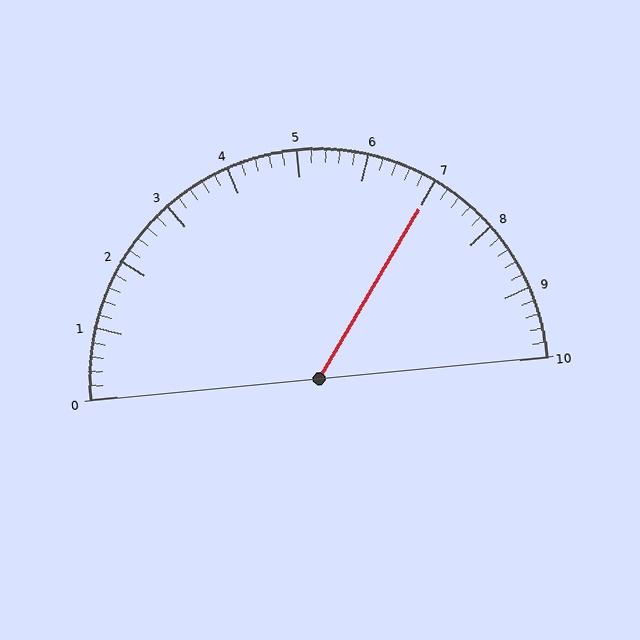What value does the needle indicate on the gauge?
The needle indicates approximately 7.0.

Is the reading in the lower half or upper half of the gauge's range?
The reading is in the upper half of the range (0 to 10).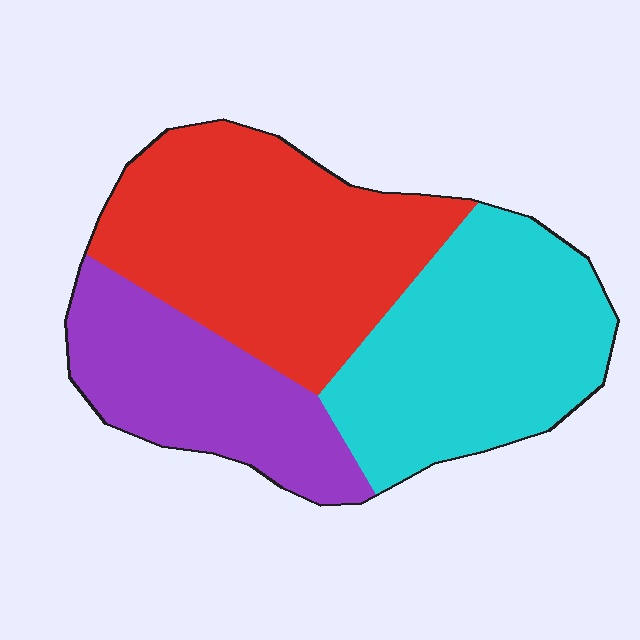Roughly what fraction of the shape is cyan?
Cyan covers around 35% of the shape.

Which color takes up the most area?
Red, at roughly 40%.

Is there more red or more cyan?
Red.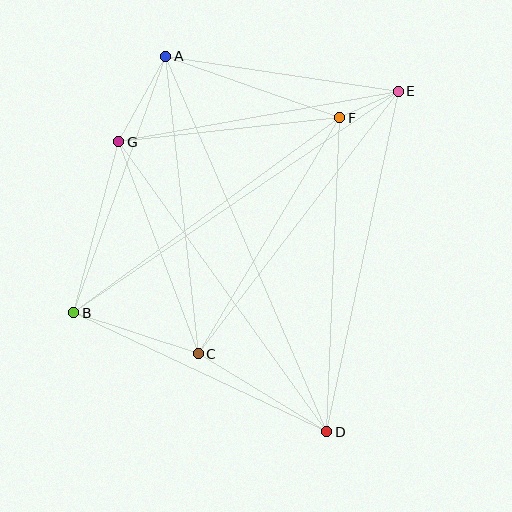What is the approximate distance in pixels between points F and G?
The distance between F and G is approximately 222 pixels.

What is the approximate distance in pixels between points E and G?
The distance between E and G is approximately 284 pixels.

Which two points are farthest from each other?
Points A and D are farthest from each other.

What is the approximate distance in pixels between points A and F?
The distance between A and F is approximately 184 pixels.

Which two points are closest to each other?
Points E and F are closest to each other.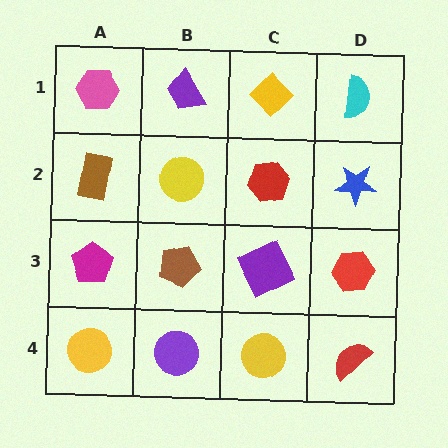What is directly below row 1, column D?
A blue star.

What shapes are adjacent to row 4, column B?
A brown pentagon (row 3, column B), a yellow circle (row 4, column A), a yellow circle (row 4, column C).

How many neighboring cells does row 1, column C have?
3.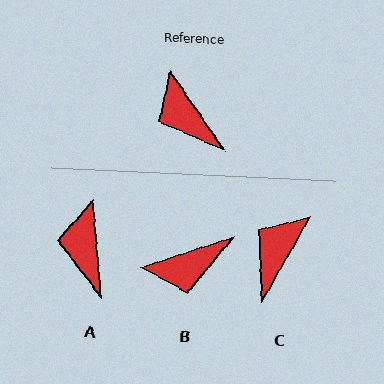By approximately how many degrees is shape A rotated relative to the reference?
Approximately 30 degrees clockwise.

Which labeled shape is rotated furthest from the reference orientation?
B, about 74 degrees away.